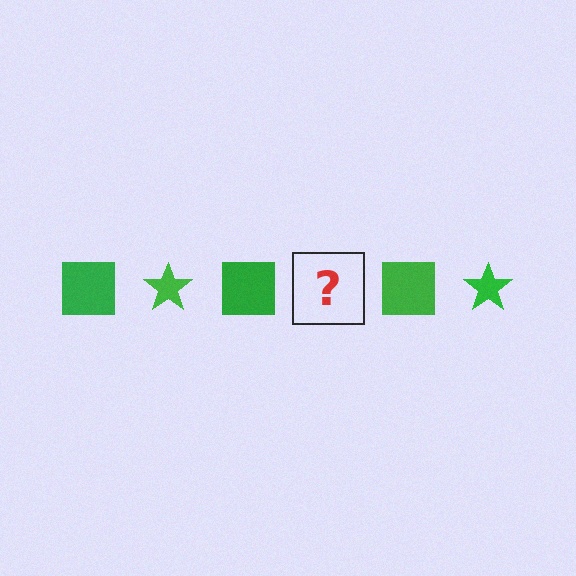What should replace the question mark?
The question mark should be replaced with a green star.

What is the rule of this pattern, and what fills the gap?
The rule is that the pattern cycles through square, star shapes in green. The gap should be filled with a green star.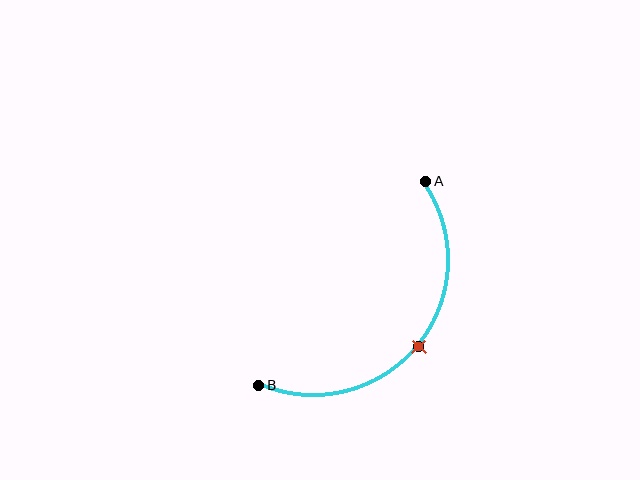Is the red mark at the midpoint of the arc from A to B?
Yes. The red mark lies on the arc at equal arc-length from both A and B — it is the arc midpoint.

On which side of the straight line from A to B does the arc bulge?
The arc bulges below and to the right of the straight line connecting A and B.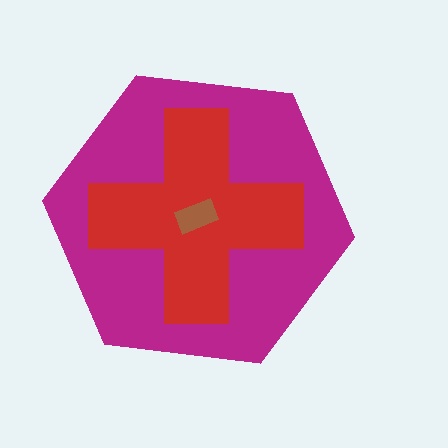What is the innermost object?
The brown rectangle.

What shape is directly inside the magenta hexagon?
The red cross.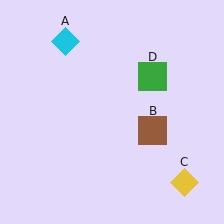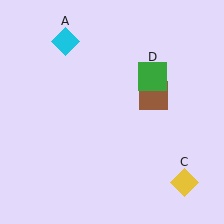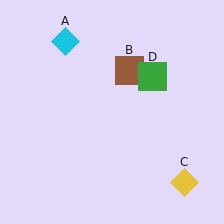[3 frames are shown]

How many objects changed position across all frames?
1 object changed position: brown square (object B).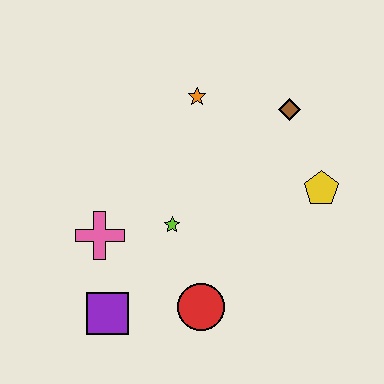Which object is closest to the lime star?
The pink cross is closest to the lime star.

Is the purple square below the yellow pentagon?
Yes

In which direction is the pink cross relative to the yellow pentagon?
The pink cross is to the left of the yellow pentagon.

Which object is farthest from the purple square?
The brown diamond is farthest from the purple square.